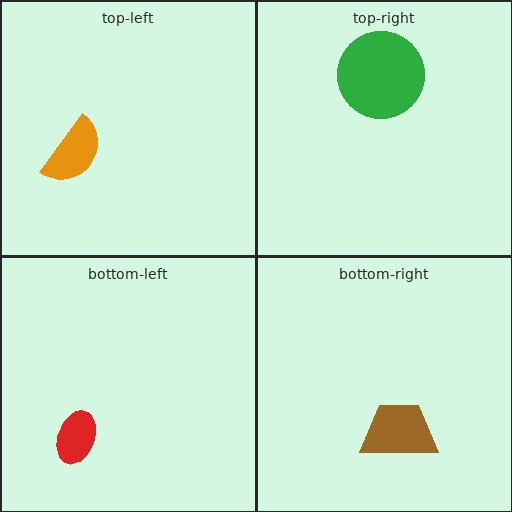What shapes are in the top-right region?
The green circle.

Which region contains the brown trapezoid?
The bottom-right region.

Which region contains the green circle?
The top-right region.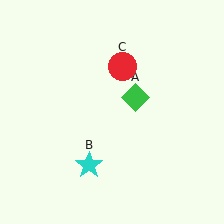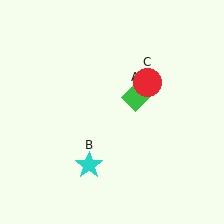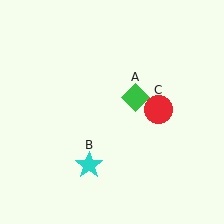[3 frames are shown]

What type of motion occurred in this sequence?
The red circle (object C) rotated clockwise around the center of the scene.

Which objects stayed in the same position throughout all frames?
Green diamond (object A) and cyan star (object B) remained stationary.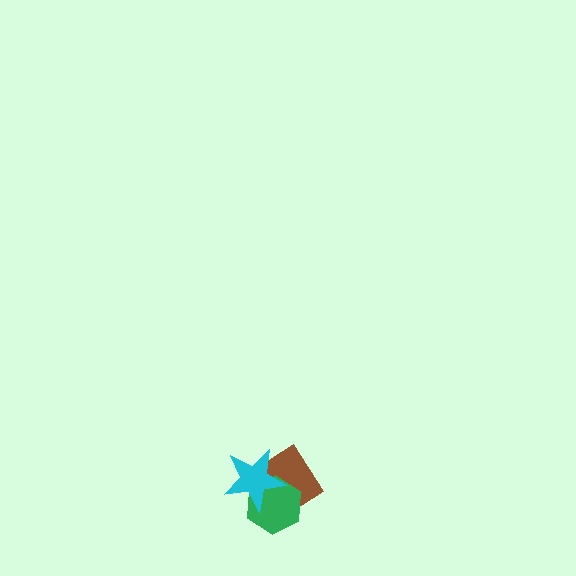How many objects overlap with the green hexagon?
2 objects overlap with the green hexagon.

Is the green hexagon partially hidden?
Yes, it is partially covered by another shape.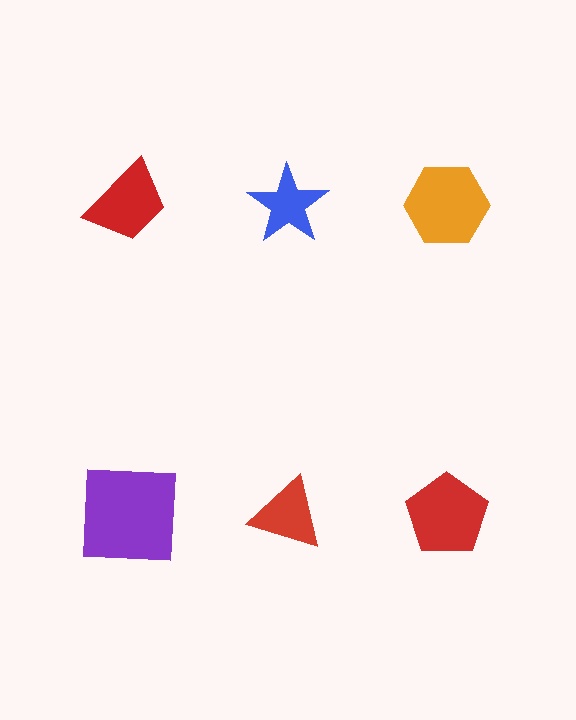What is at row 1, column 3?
An orange hexagon.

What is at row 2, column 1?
A purple square.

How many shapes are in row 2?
3 shapes.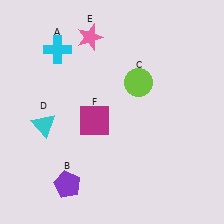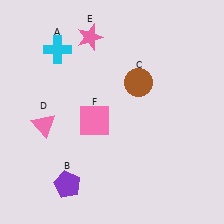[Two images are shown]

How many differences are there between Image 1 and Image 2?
There are 3 differences between the two images.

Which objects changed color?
C changed from lime to brown. D changed from cyan to pink. F changed from magenta to pink.